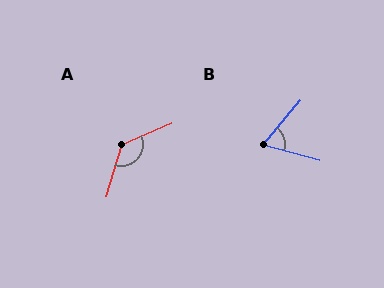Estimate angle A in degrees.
Approximately 129 degrees.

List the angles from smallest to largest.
B (65°), A (129°).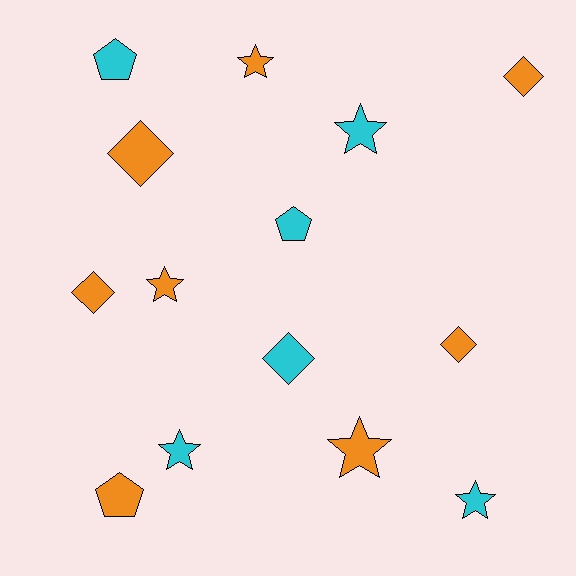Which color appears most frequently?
Orange, with 8 objects.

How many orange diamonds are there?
There are 4 orange diamonds.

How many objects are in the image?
There are 14 objects.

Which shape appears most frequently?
Star, with 6 objects.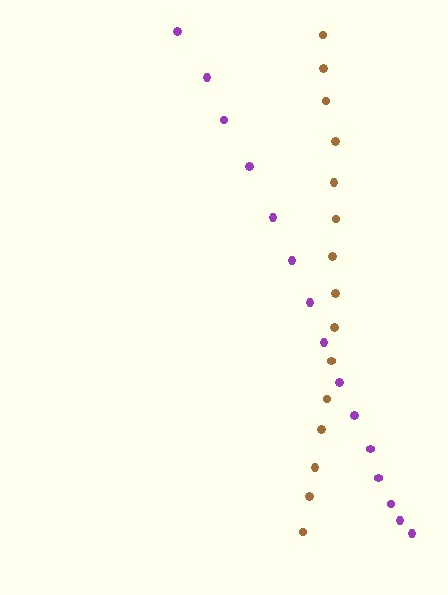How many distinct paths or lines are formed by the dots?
There are 2 distinct paths.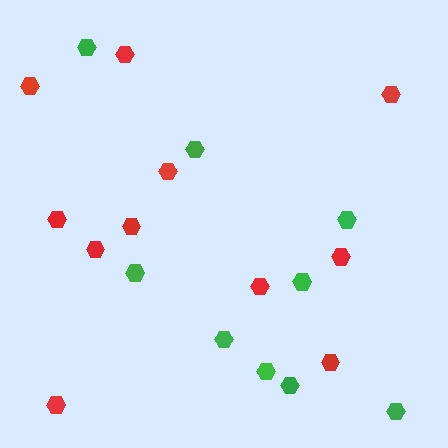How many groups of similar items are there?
There are 2 groups: one group of red hexagons (11) and one group of green hexagons (9).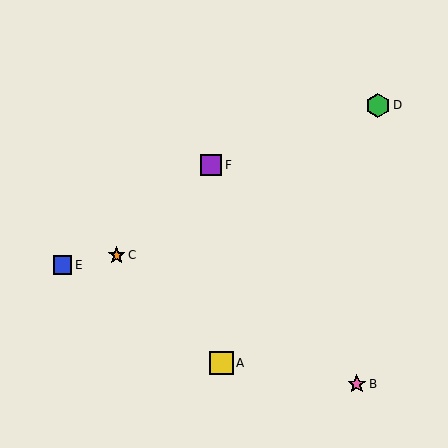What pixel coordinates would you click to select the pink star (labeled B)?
Click at (357, 384) to select the pink star B.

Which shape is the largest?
The green hexagon (labeled D) is the largest.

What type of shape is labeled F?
Shape F is a purple square.